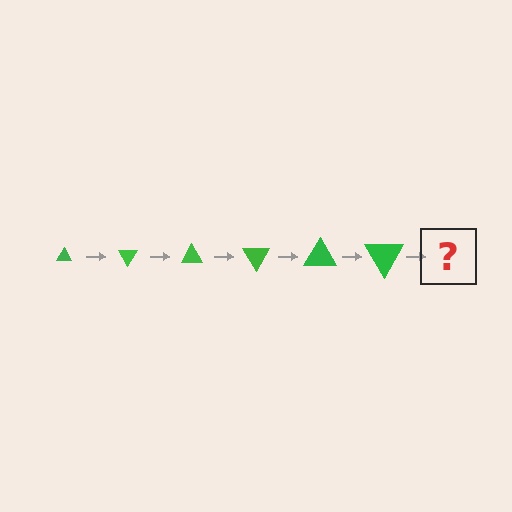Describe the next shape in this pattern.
It should be a triangle, larger than the previous one and rotated 360 degrees from the start.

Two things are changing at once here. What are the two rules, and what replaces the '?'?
The two rules are that the triangle grows larger each step and it rotates 60 degrees each step. The '?' should be a triangle, larger than the previous one and rotated 360 degrees from the start.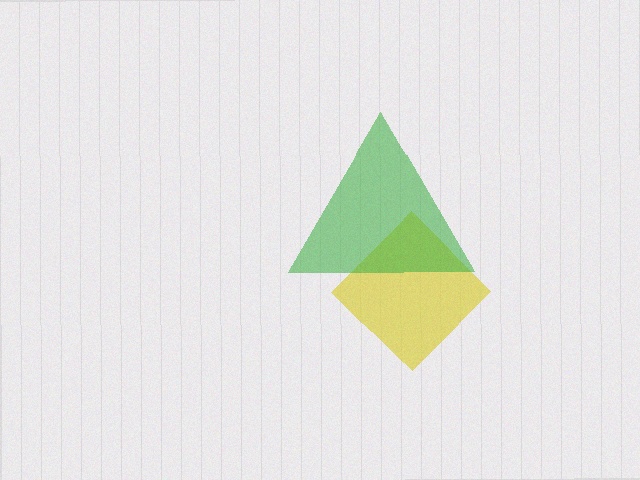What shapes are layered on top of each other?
The layered shapes are: a yellow diamond, a green triangle.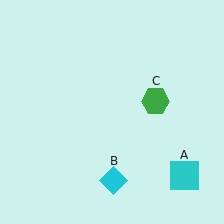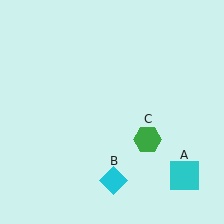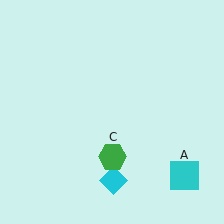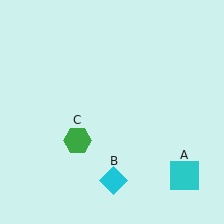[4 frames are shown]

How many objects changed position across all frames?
1 object changed position: green hexagon (object C).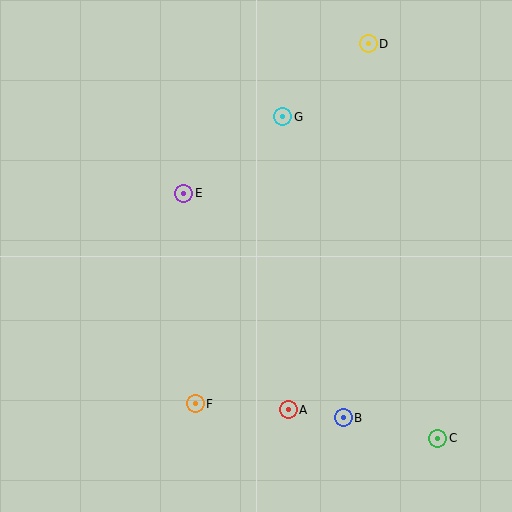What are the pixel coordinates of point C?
Point C is at (438, 438).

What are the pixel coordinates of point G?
Point G is at (283, 117).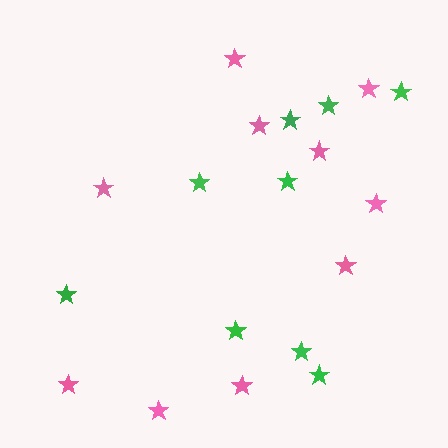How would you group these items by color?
There are 2 groups: one group of pink stars (10) and one group of green stars (9).